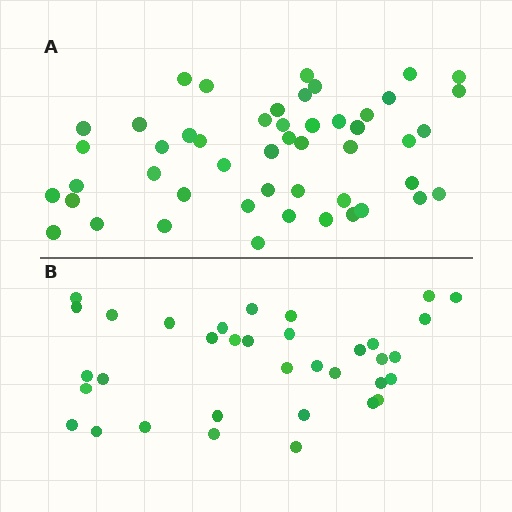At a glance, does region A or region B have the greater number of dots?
Region A (the top region) has more dots.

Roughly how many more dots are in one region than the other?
Region A has approximately 15 more dots than region B.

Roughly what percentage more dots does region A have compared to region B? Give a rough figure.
About 40% more.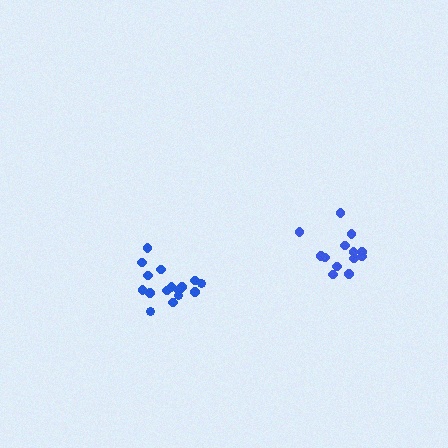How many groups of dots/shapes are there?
There are 2 groups.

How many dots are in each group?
Group 1: 16 dots, Group 2: 13 dots (29 total).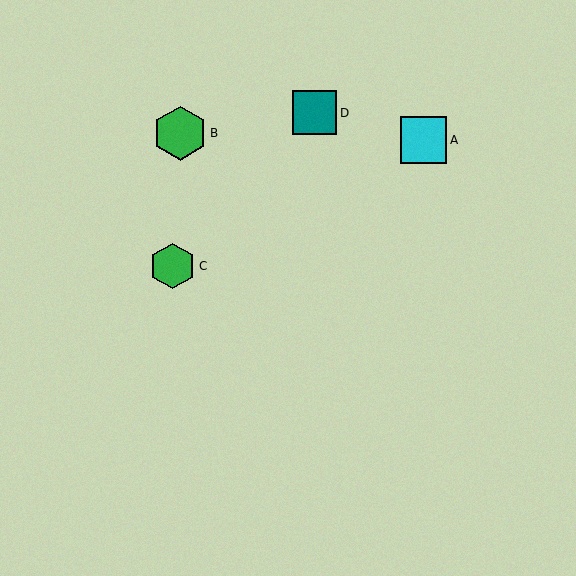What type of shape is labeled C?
Shape C is a green hexagon.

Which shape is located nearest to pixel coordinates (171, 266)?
The green hexagon (labeled C) at (173, 266) is nearest to that location.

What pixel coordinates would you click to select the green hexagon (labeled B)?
Click at (180, 133) to select the green hexagon B.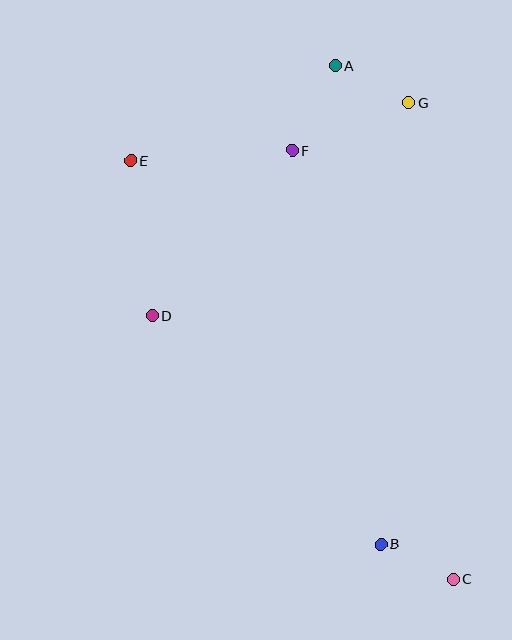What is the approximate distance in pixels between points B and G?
The distance between B and G is approximately 443 pixels.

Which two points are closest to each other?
Points B and C are closest to each other.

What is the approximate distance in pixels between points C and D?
The distance between C and D is approximately 400 pixels.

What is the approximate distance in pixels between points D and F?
The distance between D and F is approximately 217 pixels.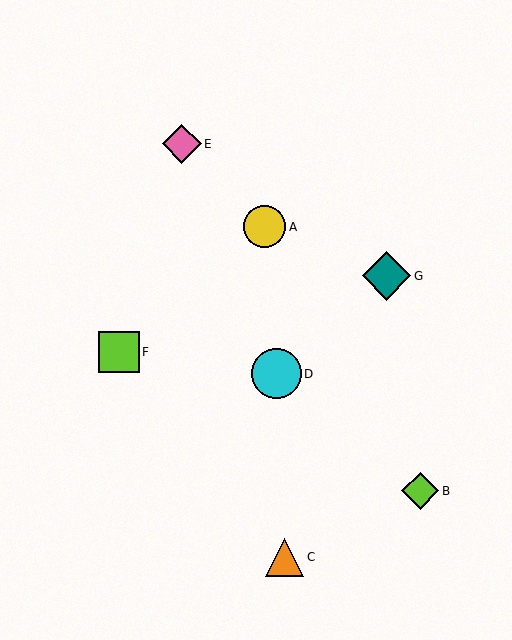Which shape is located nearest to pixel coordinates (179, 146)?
The pink diamond (labeled E) at (182, 144) is nearest to that location.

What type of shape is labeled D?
Shape D is a cyan circle.